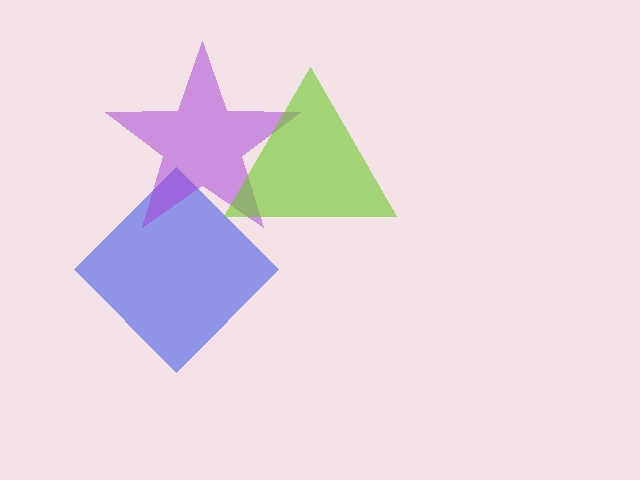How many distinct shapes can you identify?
There are 3 distinct shapes: a blue diamond, a purple star, a lime triangle.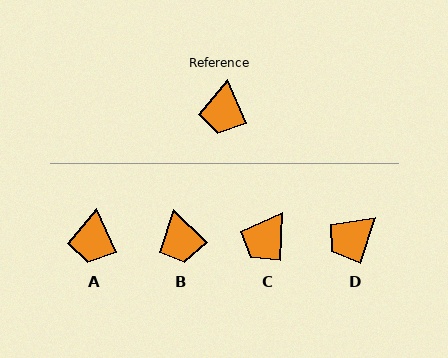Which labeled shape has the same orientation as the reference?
A.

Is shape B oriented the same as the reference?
No, it is off by about 22 degrees.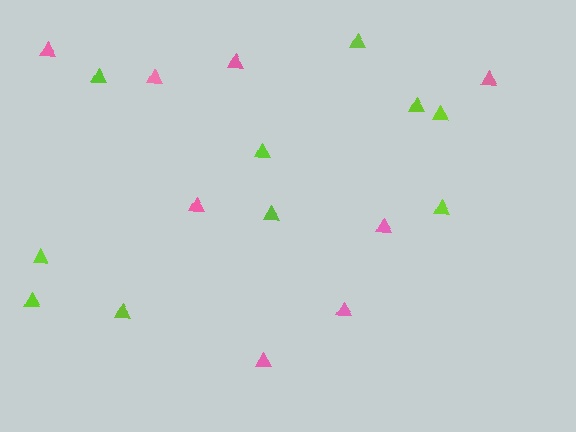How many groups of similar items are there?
There are 2 groups: one group of lime triangles (10) and one group of pink triangles (8).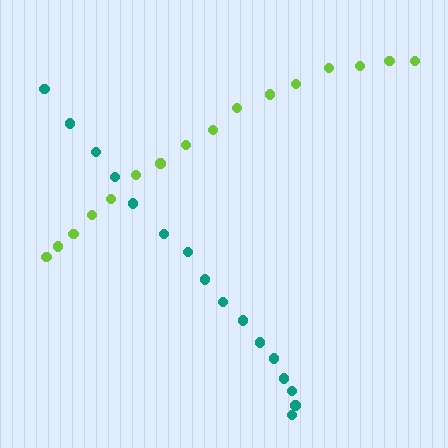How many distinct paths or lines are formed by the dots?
There are 2 distinct paths.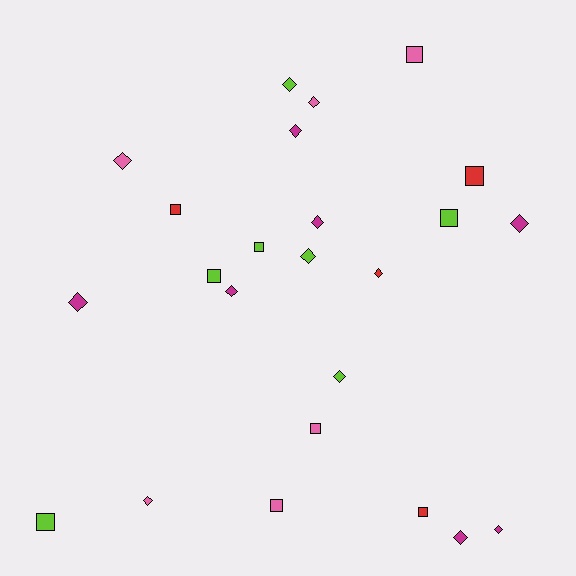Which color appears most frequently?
Magenta, with 7 objects.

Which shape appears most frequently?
Diamond, with 14 objects.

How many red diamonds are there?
There is 1 red diamond.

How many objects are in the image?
There are 24 objects.